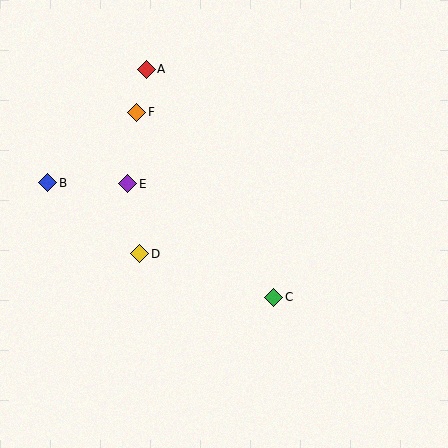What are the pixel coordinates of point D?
Point D is at (140, 254).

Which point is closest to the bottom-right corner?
Point C is closest to the bottom-right corner.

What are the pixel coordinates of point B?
Point B is at (48, 182).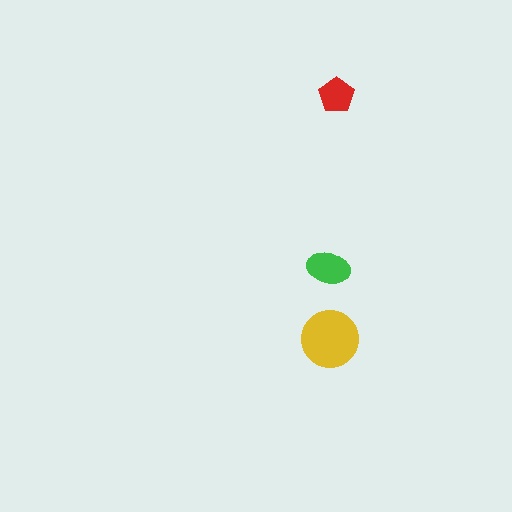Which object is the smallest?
The red pentagon.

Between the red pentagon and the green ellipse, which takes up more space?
The green ellipse.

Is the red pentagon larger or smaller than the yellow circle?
Smaller.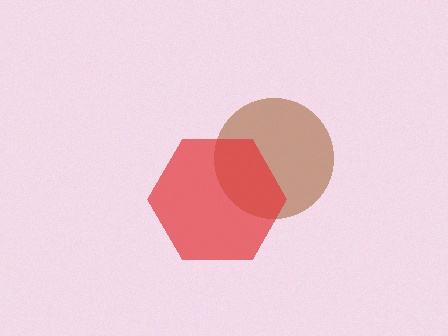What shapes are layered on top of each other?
The layered shapes are: a brown circle, a red hexagon.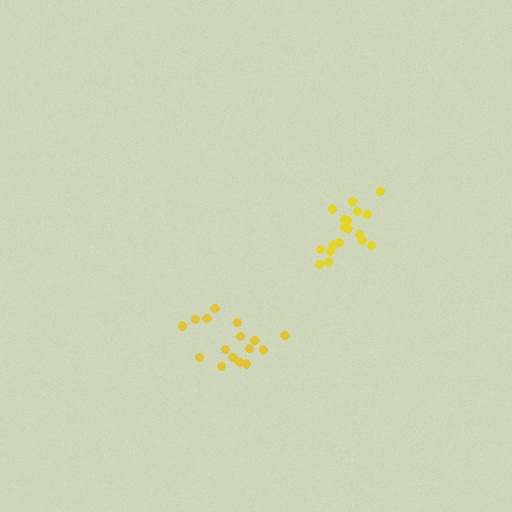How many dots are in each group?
Group 1: 18 dots, Group 2: 16 dots (34 total).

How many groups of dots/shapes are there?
There are 2 groups.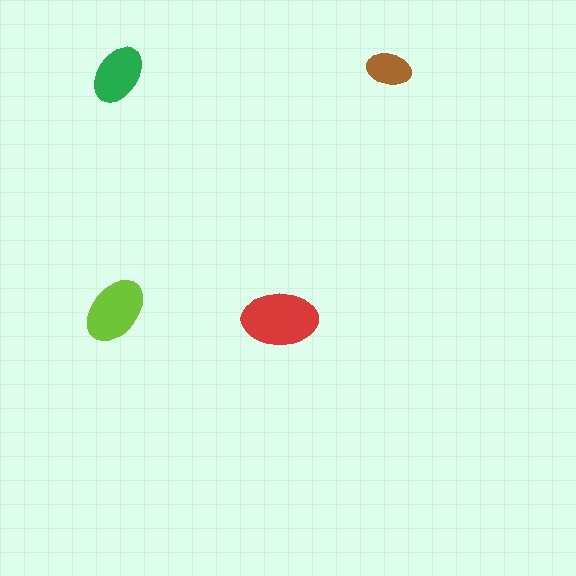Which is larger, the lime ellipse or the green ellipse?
The lime one.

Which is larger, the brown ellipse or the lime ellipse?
The lime one.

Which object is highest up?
The brown ellipse is topmost.